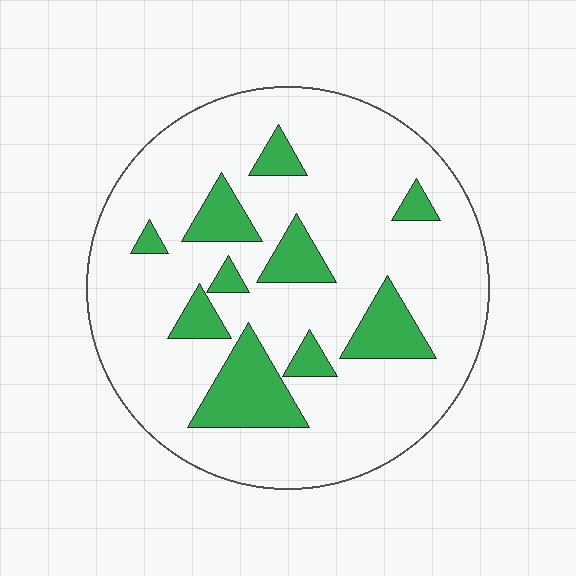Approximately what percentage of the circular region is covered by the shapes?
Approximately 20%.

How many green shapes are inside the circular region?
10.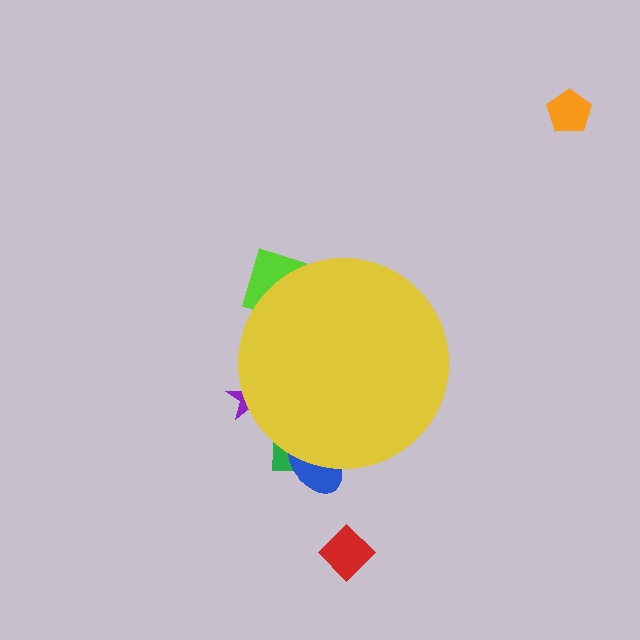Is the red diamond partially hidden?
No, the red diamond is fully visible.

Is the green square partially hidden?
Yes, the green square is partially hidden behind the yellow circle.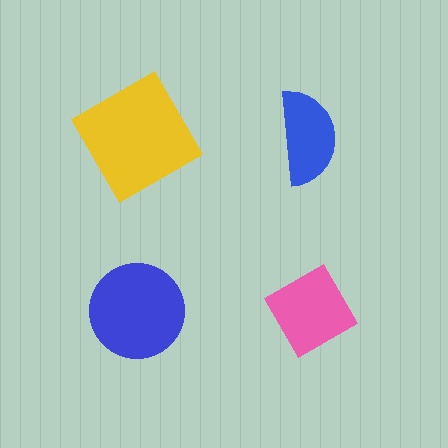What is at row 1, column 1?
A yellow diamond.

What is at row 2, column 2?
A pink diamond.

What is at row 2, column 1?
A blue circle.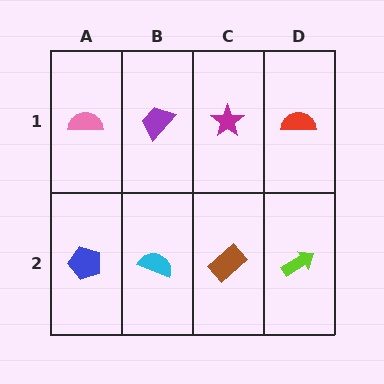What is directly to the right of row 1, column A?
A purple trapezoid.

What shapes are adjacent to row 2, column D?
A red semicircle (row 1, column D), a brown rectangle (row 2, column C).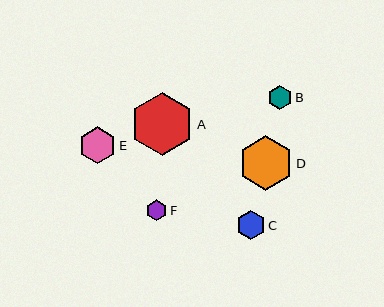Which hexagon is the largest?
Hexagon A is the largest with a size of approximately 63 pixels.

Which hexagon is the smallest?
Hexagon F is the smallest with a size of approximately 20 pixels.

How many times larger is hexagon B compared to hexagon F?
Hexagon B is approximately 1.2 times the size of hexagon F.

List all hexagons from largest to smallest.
From largest to smallest: A, D, E, C, B, F.